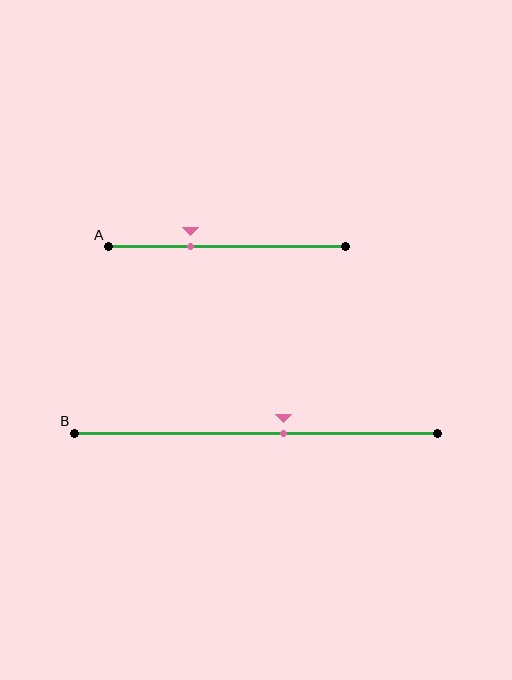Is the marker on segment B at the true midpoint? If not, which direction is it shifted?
No, the marker on segment B is shifted to the right by about 8% of the segment length.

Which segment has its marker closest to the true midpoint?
Segment B has its marker closest to the true midpoint.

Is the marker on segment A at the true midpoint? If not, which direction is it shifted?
No, the marker on segment A is shifted to the left by about 15% of the segment length.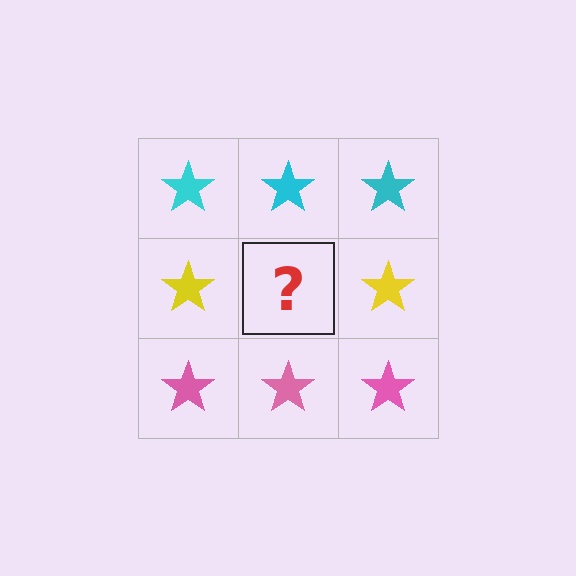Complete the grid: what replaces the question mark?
The question mark should be replaced with a yellow star.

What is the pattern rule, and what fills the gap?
The rule is that each row has a consistent color. The gap should be filled with a yellow star.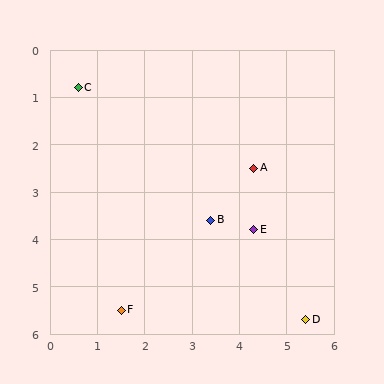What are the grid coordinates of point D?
Point D is at approximately (5.4, 5.7).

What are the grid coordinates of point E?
Point E is at approximately (4.3, 3.8).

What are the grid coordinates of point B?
Point B is at approximately (3.4, 3.6).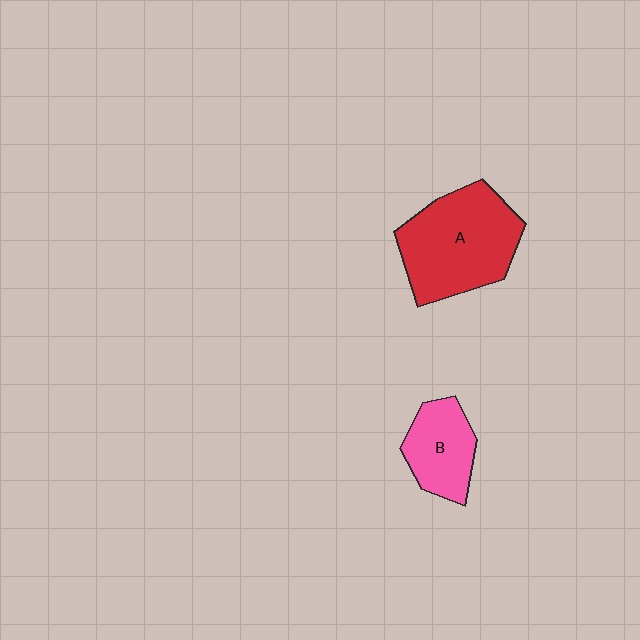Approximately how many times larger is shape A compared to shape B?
Approximately 1.9 times.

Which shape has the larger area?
Shape A (red).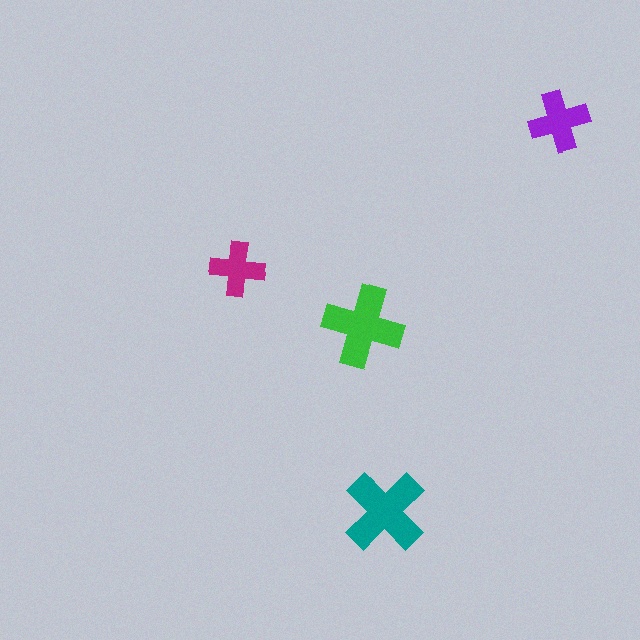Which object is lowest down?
The teal cross is bottommost.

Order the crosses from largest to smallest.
the teal one, the green one, the purple one, the magenta one.